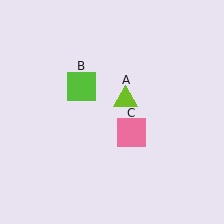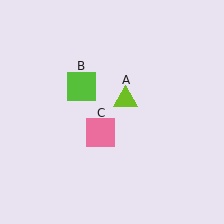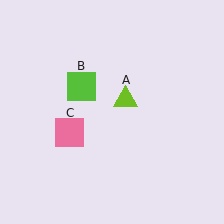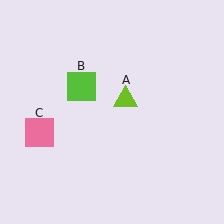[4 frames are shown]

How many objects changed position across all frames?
1 object changed position: pink square (object C).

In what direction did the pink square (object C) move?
The pink square (object C) moved left.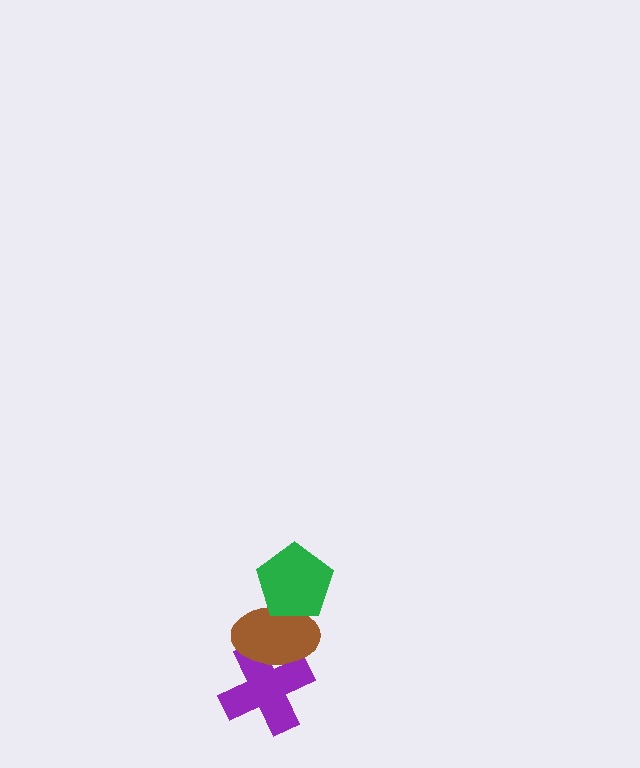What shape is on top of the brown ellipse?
The green pentagon is on top of the brown ellipse.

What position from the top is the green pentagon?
The green pentagon is 1st from the top.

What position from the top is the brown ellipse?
The brown ellipse is 2nd from the top.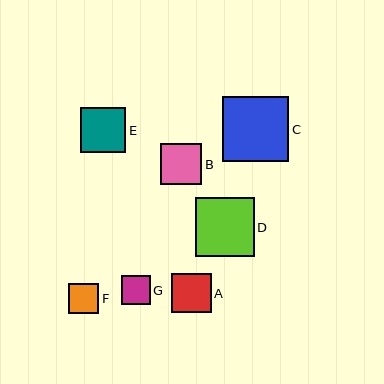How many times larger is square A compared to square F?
Square A is approximately 1.3 times the size of square F.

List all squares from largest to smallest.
From largest to smallest: C, D, E, B, A, F, G.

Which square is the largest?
Square C is the largest with a size of approximately 66 pixels.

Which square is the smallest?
Square G is the smallest with a size of approximately 29 pixels.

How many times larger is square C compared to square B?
Square C is approximately 1.6 times the size of square B.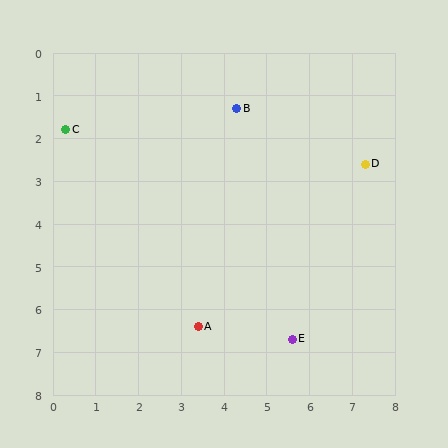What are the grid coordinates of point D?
Point D is at approximately (7.3, 2.6).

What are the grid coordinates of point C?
Point C is at approximately (0.3, 1.8).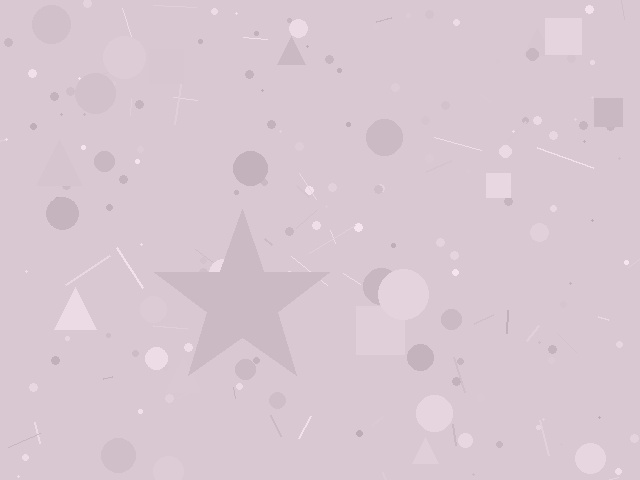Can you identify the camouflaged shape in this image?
The camouflaged shape is a star.